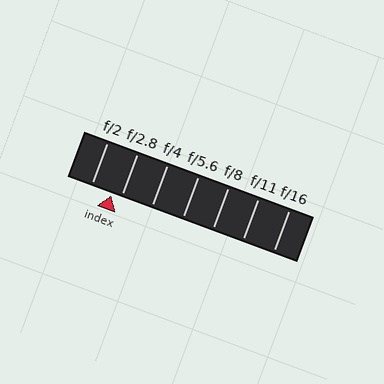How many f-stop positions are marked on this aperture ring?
There are 7 f-stop positions marked.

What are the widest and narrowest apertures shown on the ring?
The widest aperture shown is f/2 and the narrowest is f/16.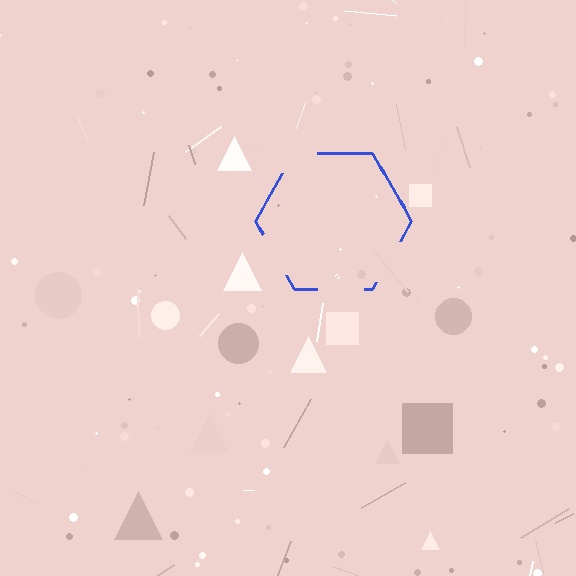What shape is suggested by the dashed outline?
The dashed outline suggests a hexagon.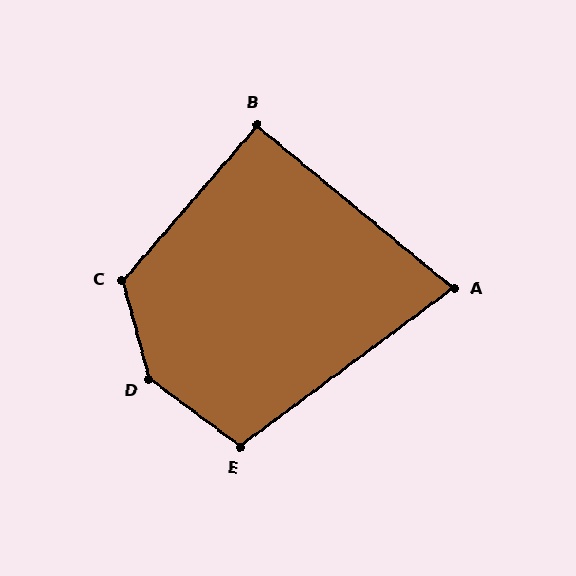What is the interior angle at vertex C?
Approximately 124 degrees (obtuse).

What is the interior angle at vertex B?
Approximately 91 degrees (approximately right).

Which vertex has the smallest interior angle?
A, at approximately 76 degrees.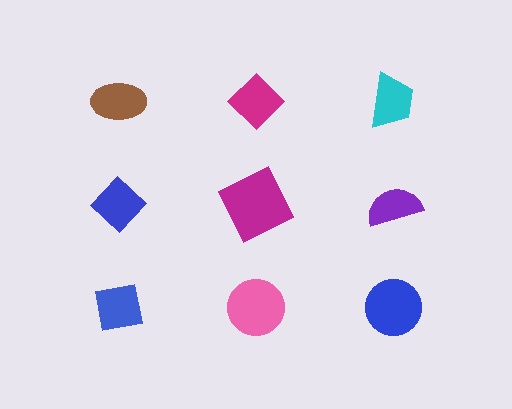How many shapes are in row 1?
3 shapes.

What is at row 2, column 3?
A purple semicircle.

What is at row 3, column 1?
A blue square.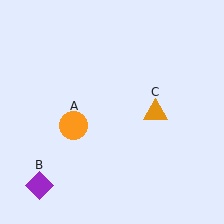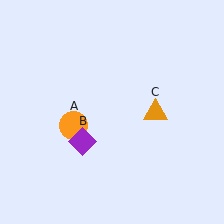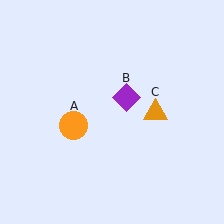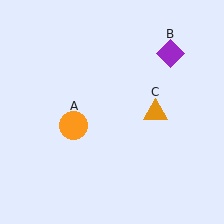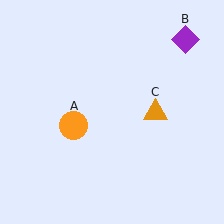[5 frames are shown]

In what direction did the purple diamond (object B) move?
The purple diamond (object B) moved up and to the right.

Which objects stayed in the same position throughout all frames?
Orange circle (object A) and orange triangle (object C) remained stationary.